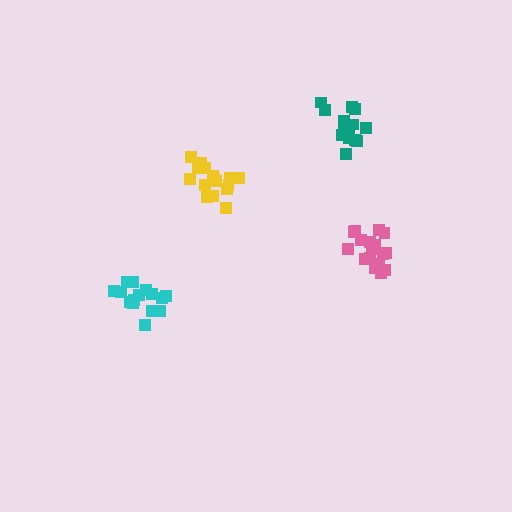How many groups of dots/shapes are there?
There are 4 groups.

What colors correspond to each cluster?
The clusters are colored: teal, yellow, cyan, pink.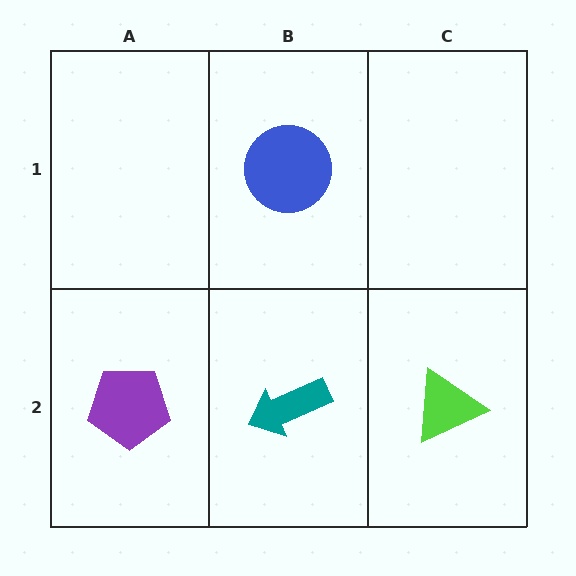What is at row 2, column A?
A purple pentagon.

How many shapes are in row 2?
3 shapes.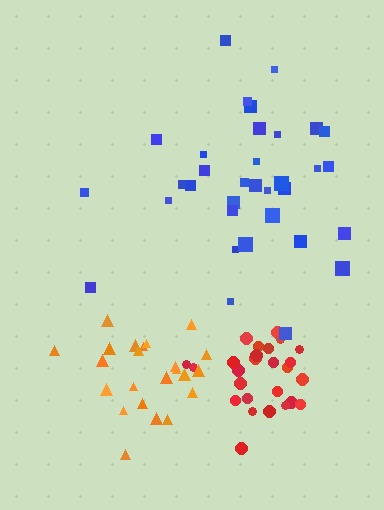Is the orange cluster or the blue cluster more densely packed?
Orange.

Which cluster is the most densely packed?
Red.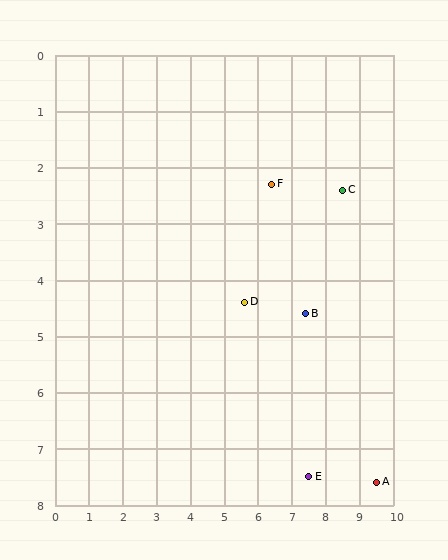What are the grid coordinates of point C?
Point C is at approximately (8.5, 2.4).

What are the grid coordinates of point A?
Point A is at approximately (9.5, 7.6).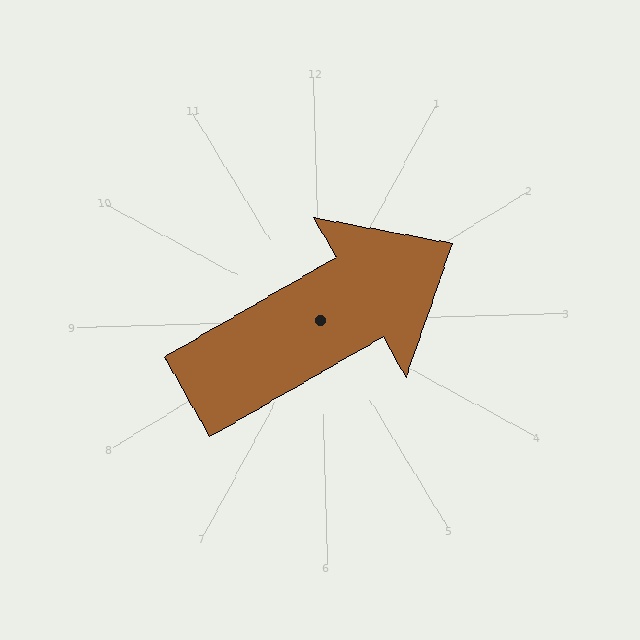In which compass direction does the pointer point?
Northeast.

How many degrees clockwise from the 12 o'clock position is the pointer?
Approximately 62 degrees.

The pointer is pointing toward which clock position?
Roughly 2 o'clock.